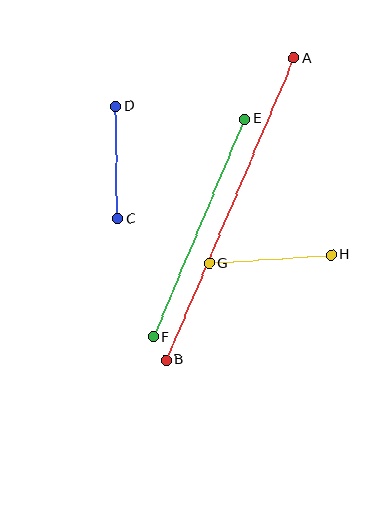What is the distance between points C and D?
The distance is approximately 113 pixels.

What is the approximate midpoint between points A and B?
The midpoint is at approximately (230, 209) pixels.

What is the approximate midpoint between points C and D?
The midpoint is at approximately (117, 162) pixels.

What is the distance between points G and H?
The distance is approximately 122 pixels.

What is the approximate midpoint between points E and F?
The midpoint is at approximately (199, 228) pixels.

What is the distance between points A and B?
The distance is approximately 328 pixels.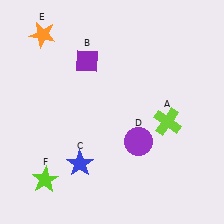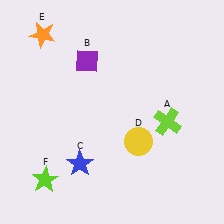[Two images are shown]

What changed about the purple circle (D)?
In Image 1, D is purple. In Image 2, it changed to yellow.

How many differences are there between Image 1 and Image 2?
There is 1 difference between the two images.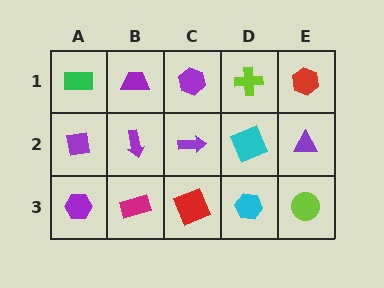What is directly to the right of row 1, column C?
A lime cross.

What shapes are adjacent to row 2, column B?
A purple trapezoid (row 1, column B), a magenta rectangle (row 3, column B), a purple square (row 2, column A), a purple arrow (row 2, column C).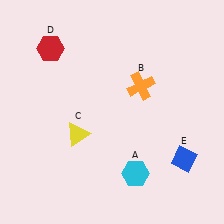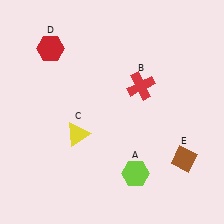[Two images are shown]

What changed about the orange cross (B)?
In Image 1, B is orange. In Image 2, it changed to red.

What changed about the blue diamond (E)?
In Image 1, E is blue. In Image 2, it changed to brown.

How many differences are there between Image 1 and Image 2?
There are 3 differences between the two images.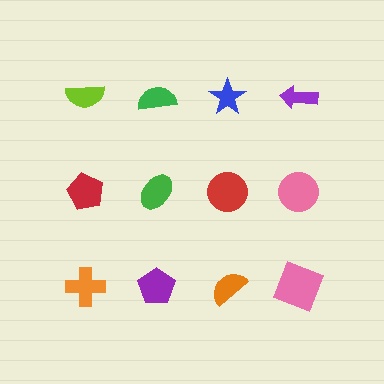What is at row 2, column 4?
A pink circle.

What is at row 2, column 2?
A green ellipse.